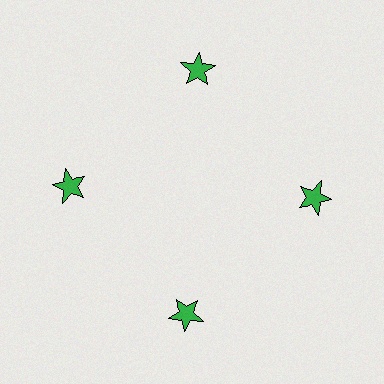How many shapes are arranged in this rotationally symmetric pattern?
There are 4 shapes, arranged in 4 groups of 1.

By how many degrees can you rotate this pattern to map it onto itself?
The pattern maps onto itself every 90 degrees of rotation.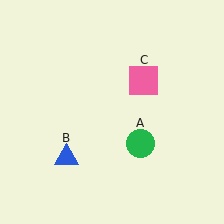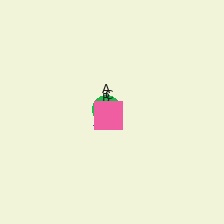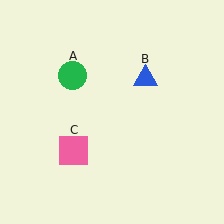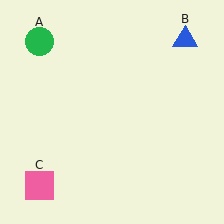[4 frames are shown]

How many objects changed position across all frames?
3 objects changed position: green circle (object A), blue triangle (object B), pink square (object C).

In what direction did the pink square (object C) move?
The pink square (object C) moved down and to the left.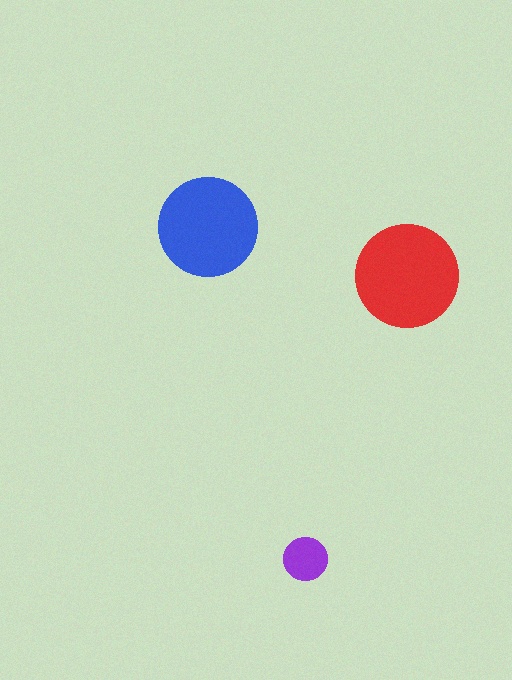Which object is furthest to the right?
The red circle is rightmost.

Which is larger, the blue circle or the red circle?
The red one.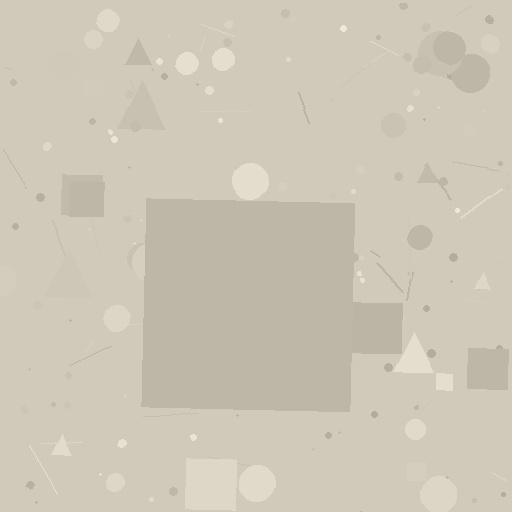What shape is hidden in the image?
A square is hidden in the image.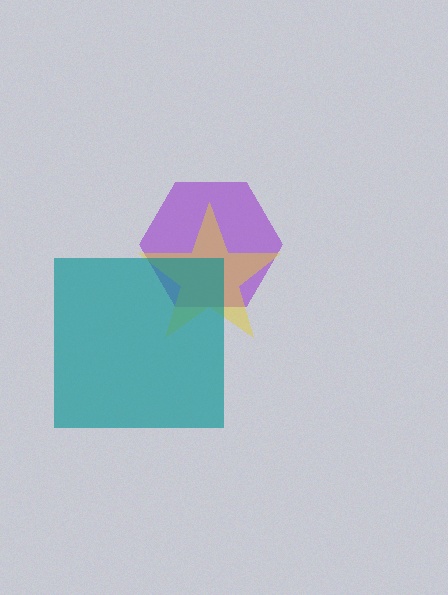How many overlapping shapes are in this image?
There are 3 overlapping shapes in the image.